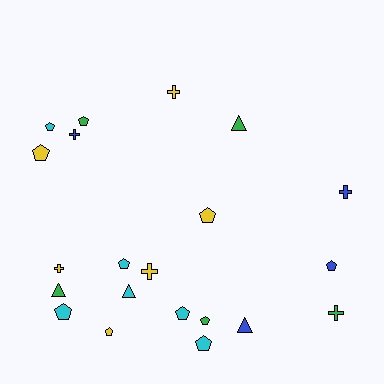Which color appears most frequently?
Yellow, with 6 objects.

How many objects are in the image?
There are 21 objects.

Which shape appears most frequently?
Pentagon, with 11 objects.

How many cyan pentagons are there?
There are 5 cyan pentagons.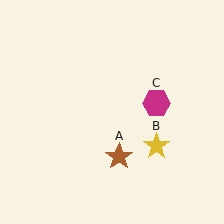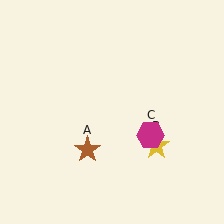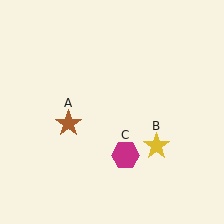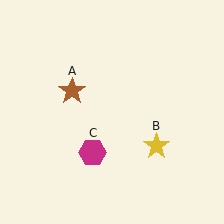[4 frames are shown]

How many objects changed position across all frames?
2 objects changed position: brown star (object A), magenta hexagon (object C).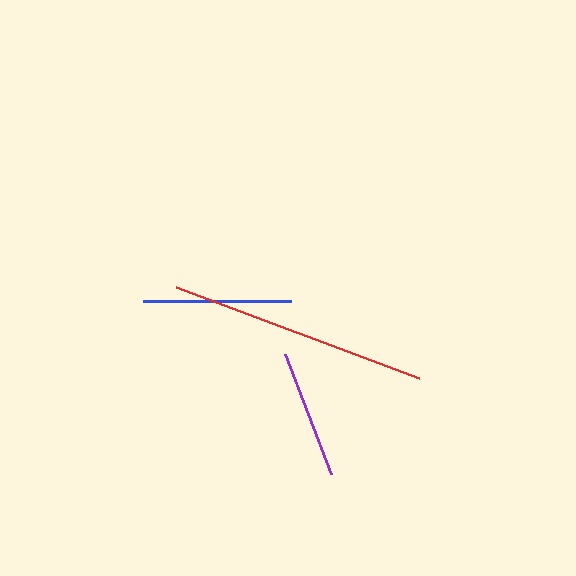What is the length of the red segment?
The red segment is approximately 259 pixels long.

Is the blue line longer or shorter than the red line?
The red line is longer than the blue line.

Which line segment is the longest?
The red line is the longest at approximately 259 pixels.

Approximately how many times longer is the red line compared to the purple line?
The red line is approximately 2.0 times the length of the purple line.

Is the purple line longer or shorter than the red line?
The red line is longer than the purple line.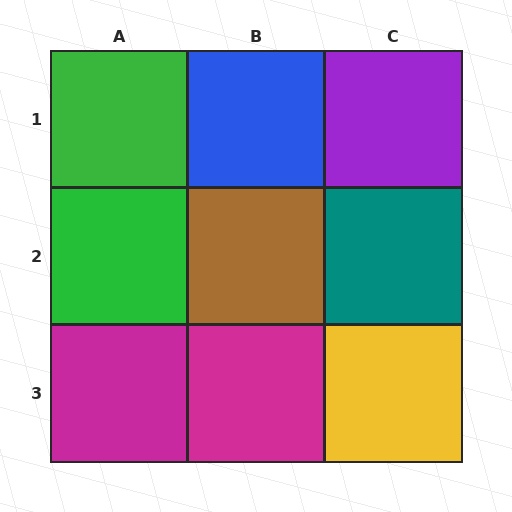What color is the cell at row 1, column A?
Green.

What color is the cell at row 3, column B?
Magenta.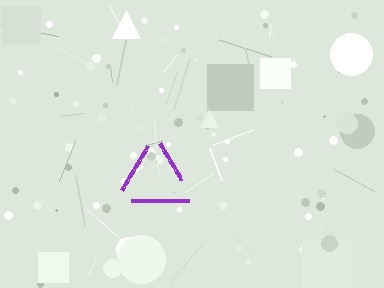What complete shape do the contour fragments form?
The contour fragments form a triangle.